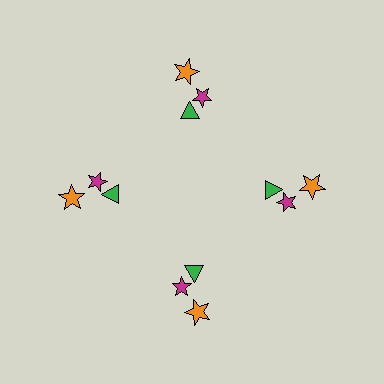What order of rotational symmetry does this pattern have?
This pattern has 4-fold rotational symmetry.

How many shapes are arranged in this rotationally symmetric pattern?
There are 12 shapes, arranged in 4 groups of 3.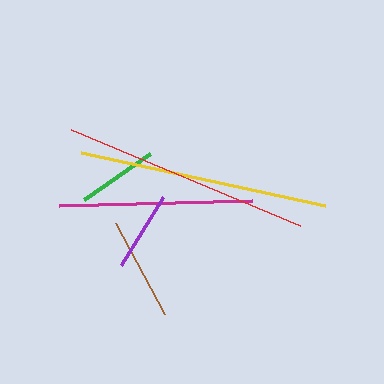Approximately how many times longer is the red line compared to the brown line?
The red line is approximately 2.4 times the length of the brown line.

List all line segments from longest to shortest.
From longest to shortest: yellow, red, magenta, brown, green, purple.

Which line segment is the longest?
The yellow line is the longest at approximately 250 pixels.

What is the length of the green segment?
The green segment is approximately 81 pixels long.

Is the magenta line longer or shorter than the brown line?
The magenta line is longer than the brown line.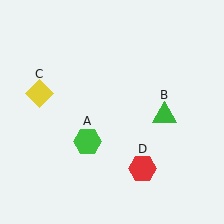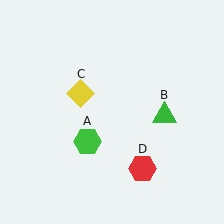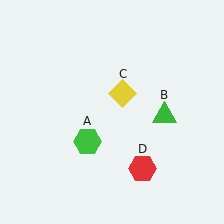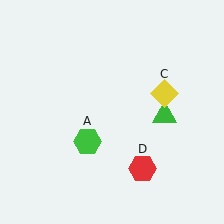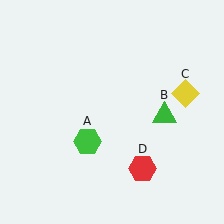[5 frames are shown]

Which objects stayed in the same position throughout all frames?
Green hexagon (object A) and green triangle (object B) and red hexagon (object D) remained stationary.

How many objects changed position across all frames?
1 object changed position: yellow diamond (object C).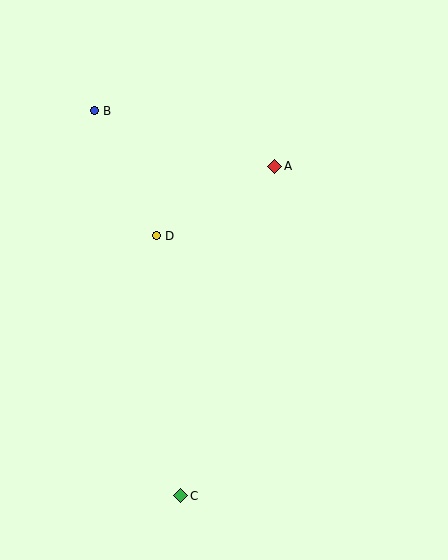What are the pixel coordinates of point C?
Point C is at (180, 496).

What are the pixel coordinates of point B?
Point B is at (95, 110).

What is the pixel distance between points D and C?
The distance between D and C is 261 pixels.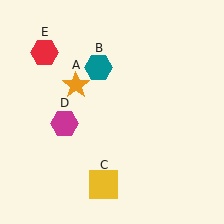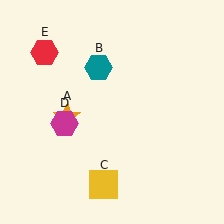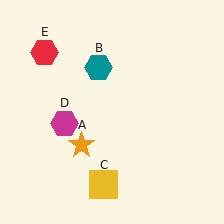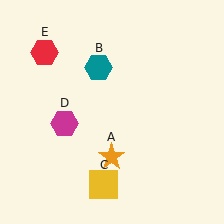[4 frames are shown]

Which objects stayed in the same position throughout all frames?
Teal hexagon (object B) and yellow square (object C) and magenta hexagon (object D) and red hexagon (object E) remained stationary.